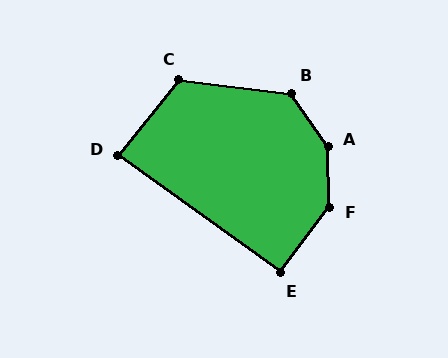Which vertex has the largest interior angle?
A, at approximately 147 degrees.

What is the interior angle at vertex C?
Approximately 122 degrees (obtuse).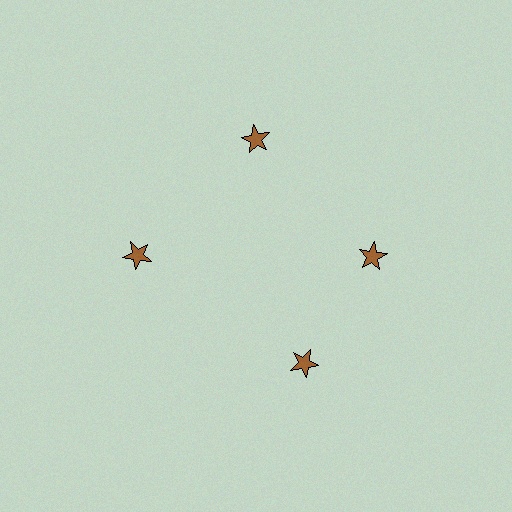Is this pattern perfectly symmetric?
No. The 4 brown stars are arranged in a ring, but one element near the 6 o'clock position is rotated out of alignment along the ring, breaking the 4-fold rotational symmetry.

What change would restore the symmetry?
The symmetry would be restored by rotating it back into even spacing with its neighbors so that all 4 stars sit at equal angles and equal distance from the center.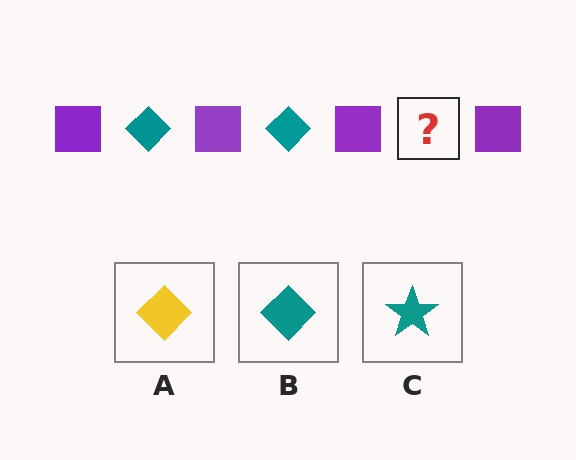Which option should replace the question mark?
Option B.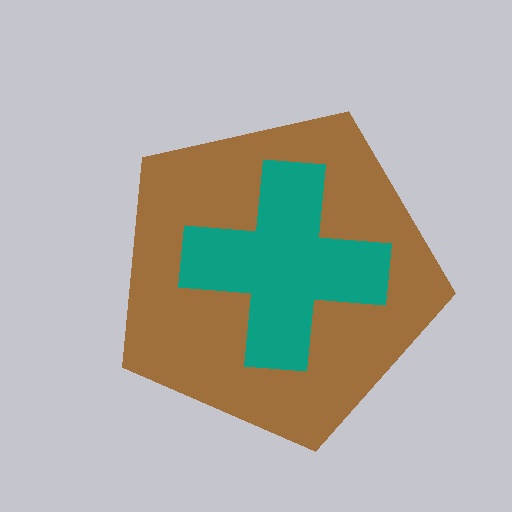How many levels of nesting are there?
2.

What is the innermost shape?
The teal cross.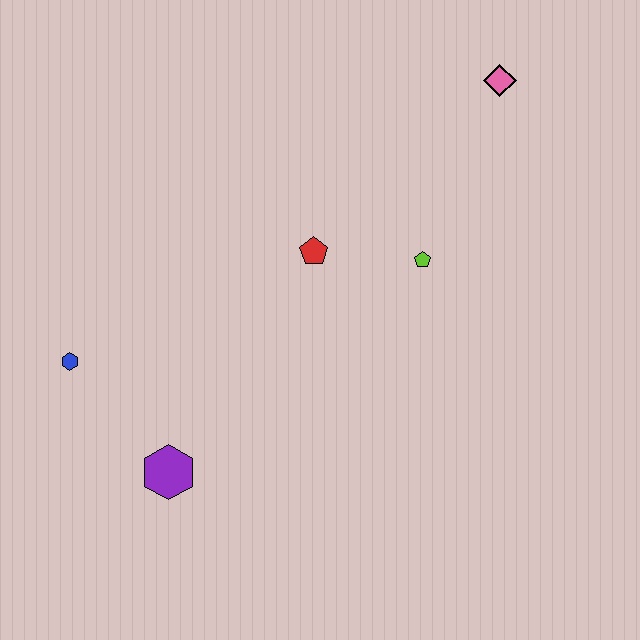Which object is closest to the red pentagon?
The lime pentagon is closest to the red pentagon.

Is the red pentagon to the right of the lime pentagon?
No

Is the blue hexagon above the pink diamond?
No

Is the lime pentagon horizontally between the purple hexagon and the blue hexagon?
No